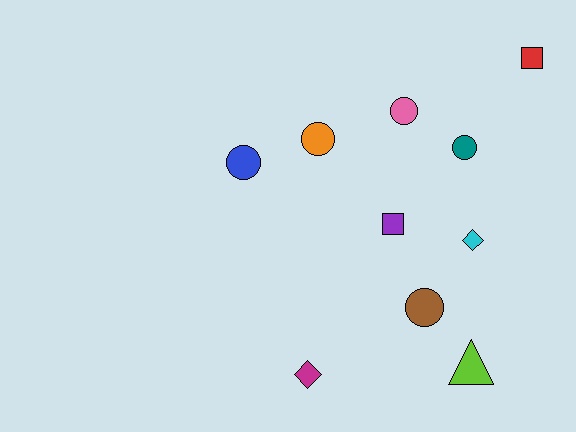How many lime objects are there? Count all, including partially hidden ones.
There is 1 lime object.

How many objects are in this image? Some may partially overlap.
There are 10 objects.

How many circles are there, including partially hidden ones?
There are 5 circles.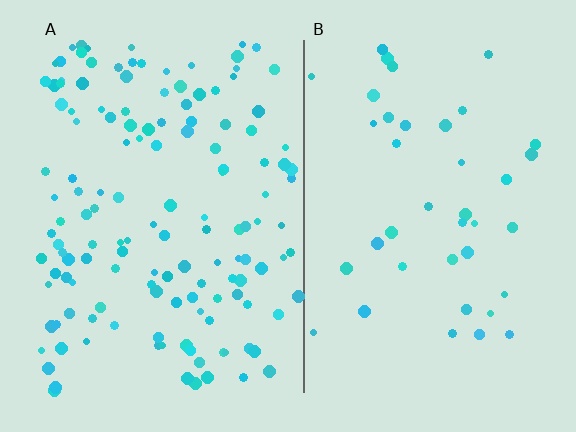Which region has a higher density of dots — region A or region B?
A (the left).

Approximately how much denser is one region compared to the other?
Approximately 3.5× — region A over region B.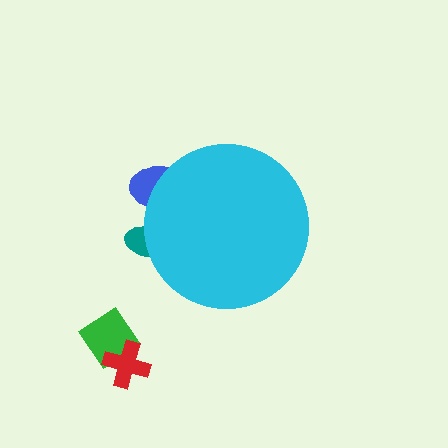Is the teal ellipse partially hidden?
Yes, the teal ellipse is partially hidden behind the cyan circle.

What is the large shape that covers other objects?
A cyan circle.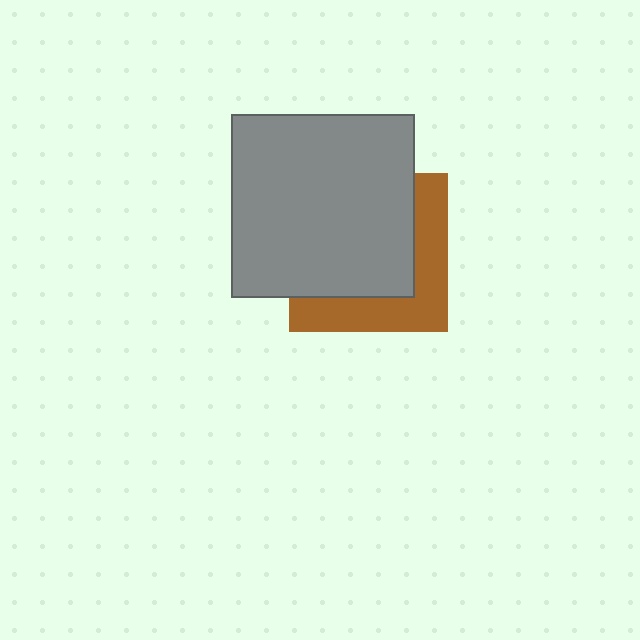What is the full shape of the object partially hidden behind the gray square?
The partially hidden object is a brown square.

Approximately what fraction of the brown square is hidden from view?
Roughly 63% of the brown square is hidden behind the gray square.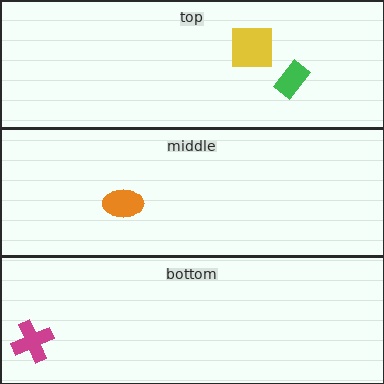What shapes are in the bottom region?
The magenta cross.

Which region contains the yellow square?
The top region.